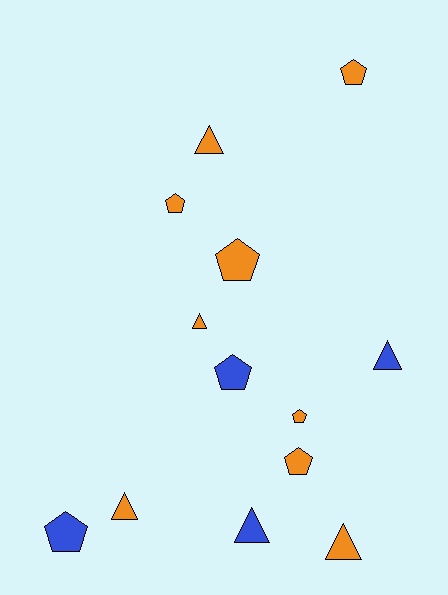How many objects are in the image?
There are 13 objects.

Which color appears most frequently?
Orange, with 9 objects.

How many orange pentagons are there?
There are 5 orange pentagons.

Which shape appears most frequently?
Pentagon, with 7 objects.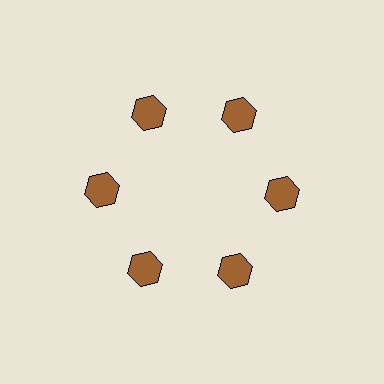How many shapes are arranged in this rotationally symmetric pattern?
There are 6 shapes, arranged in 6 groups of 1.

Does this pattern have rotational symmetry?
Yes, this pattern has 6-fold rotational symmetry. It looks the same after rotating 60 degrees around the center.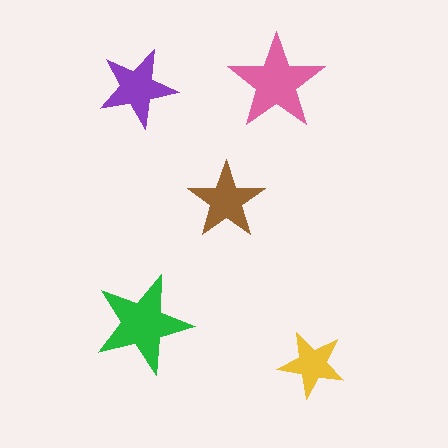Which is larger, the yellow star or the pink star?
The pink one.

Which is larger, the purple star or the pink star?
The pink one.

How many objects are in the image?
There are 5 objects in the image.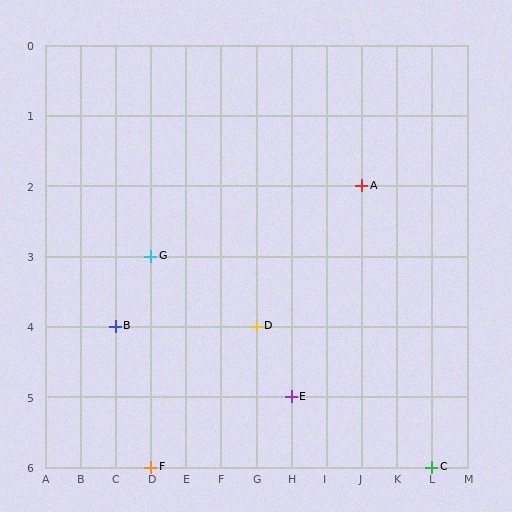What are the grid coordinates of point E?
Point E is at grid coordinates (H, 5).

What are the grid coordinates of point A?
Point A is at grid coordinates (J, 2).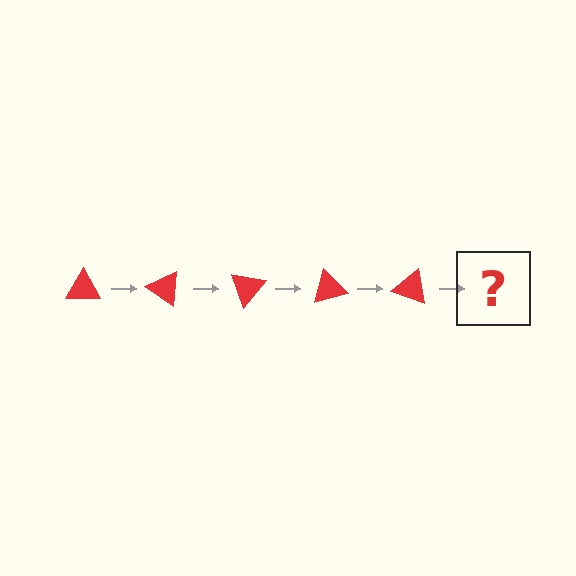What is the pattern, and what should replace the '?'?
The pattern is that the triangle rotates 35 degrees each step. The '?' should be a red triangle rotated 175 degrees.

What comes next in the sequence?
The next element should be a red triangle rotated 175 degrees.